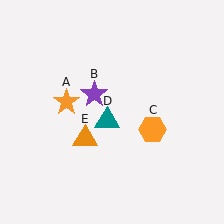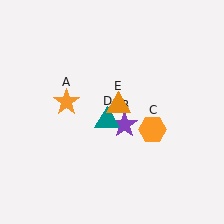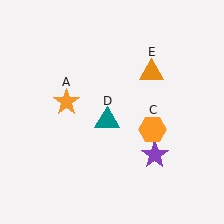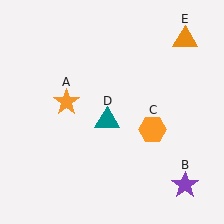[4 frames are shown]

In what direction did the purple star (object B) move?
The purple star (object B) moved down and to the right.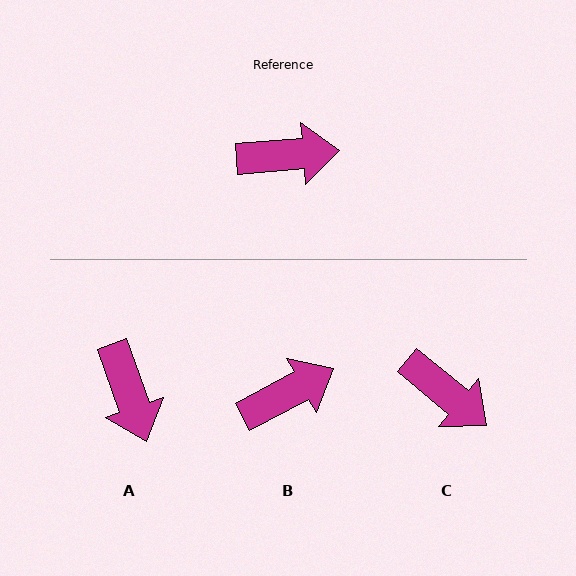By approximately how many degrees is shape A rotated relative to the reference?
Approximately 75 degrees clockwise.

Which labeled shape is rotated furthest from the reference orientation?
A, about 75 degrees away.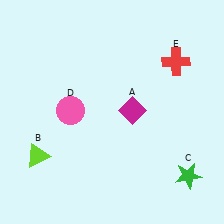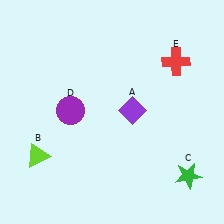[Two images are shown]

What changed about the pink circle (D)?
In Image 1, D is pink. In Image 2, it changed to purple.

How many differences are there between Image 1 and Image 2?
There are 2 differences between the two images.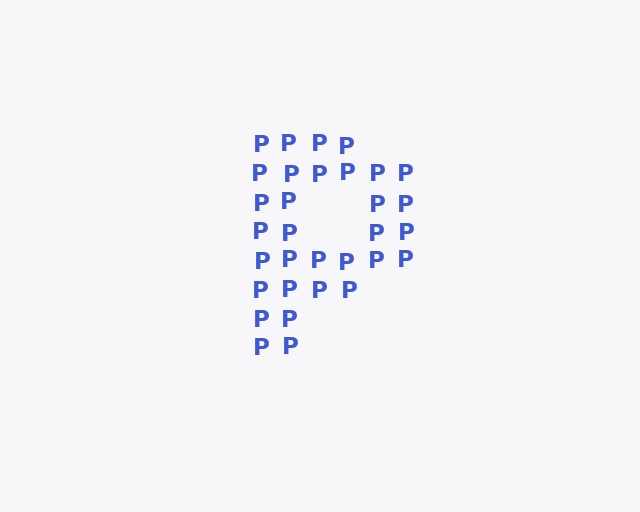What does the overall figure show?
The overall figure shows the letter P.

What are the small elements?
The small elements are letter P's.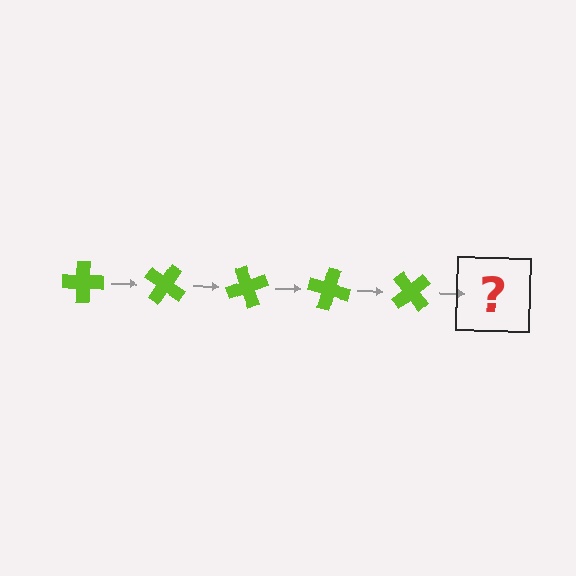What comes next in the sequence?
The next element should be a lime cross rotated 175 degrees.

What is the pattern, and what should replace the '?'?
The pattern is that the cross rotates 35 degrees each step. The '?' should be a lime cross rotated 175 degrees.